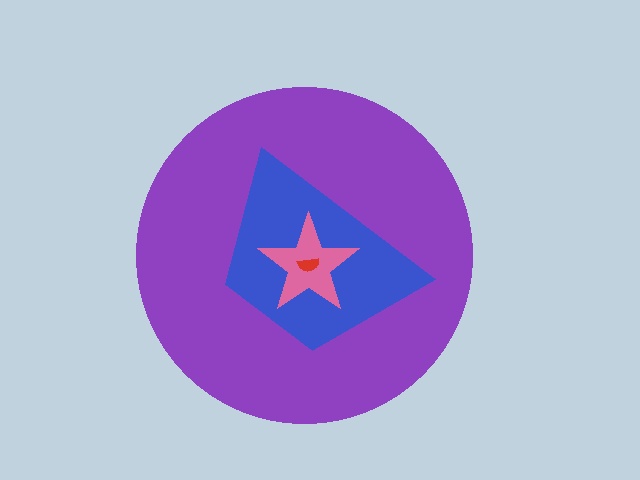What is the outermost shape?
The purple circle.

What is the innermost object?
The red semicircle.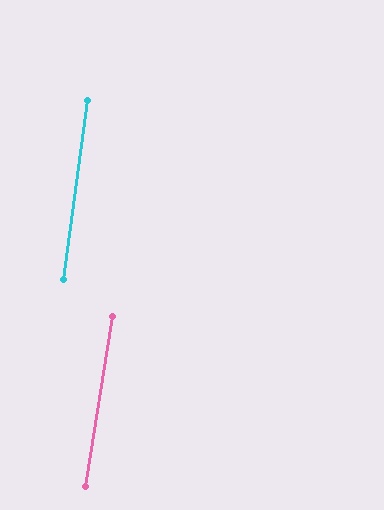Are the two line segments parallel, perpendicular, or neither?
Parallel — their directions differ by only 1.2°.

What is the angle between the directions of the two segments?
Approximately 1 degree.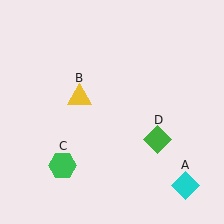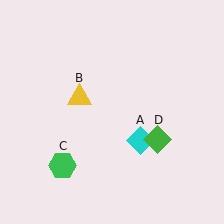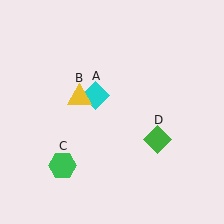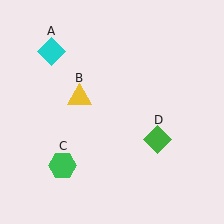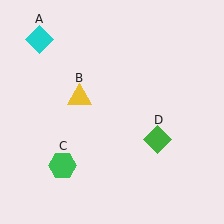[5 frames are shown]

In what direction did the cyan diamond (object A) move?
The cyan diamond (object A) moved up and to the left.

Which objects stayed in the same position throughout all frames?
Yellow triangle (object B) and green hexagon (object C) and green diamond (object D) remained stationary.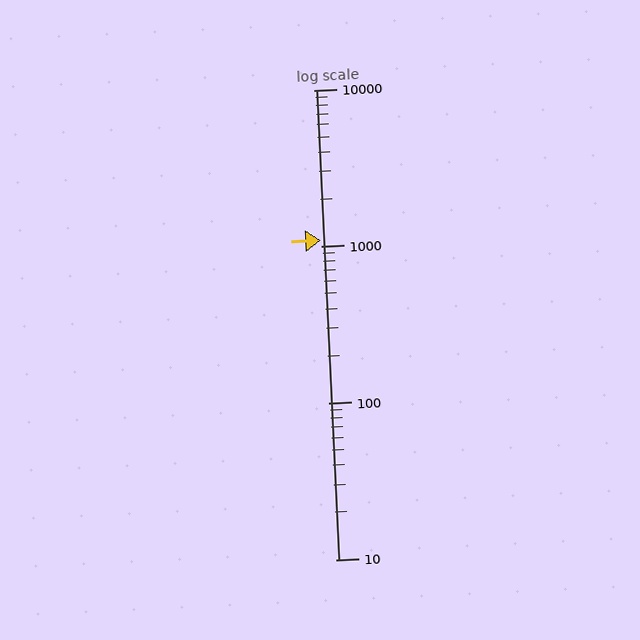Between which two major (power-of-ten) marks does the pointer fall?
The pointer is between 1000 and 10000.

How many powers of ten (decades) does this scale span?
The scale spans 3 decades, from 10 to 10000.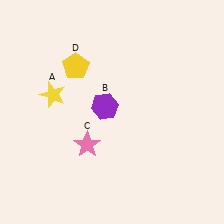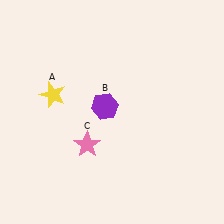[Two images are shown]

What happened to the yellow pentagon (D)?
The yellow pentagon (D) was removed in Image 2. It was in the top-left area of Image 1.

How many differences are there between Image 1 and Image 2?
There is 1 difference between the two images.